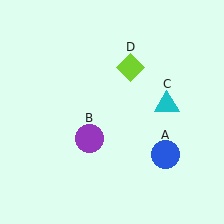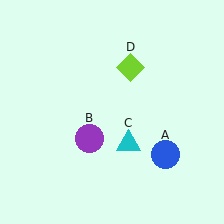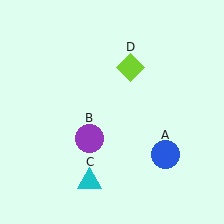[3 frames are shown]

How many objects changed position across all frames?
1 object changed position: cyan triangle (object C).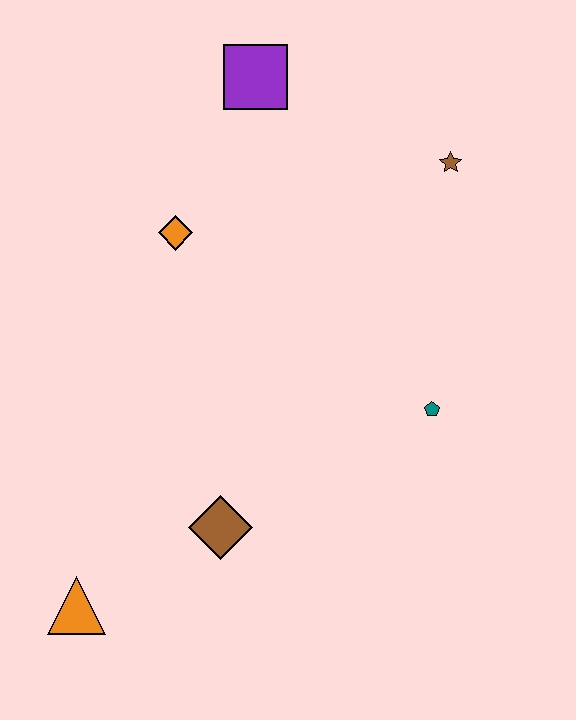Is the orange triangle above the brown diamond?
No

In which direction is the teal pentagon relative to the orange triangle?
The teal pentagon is to the right of the orange triangle.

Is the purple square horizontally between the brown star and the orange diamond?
Yes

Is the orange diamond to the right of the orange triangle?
Yes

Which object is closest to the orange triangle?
The brown diamond is closest to the orange triangle.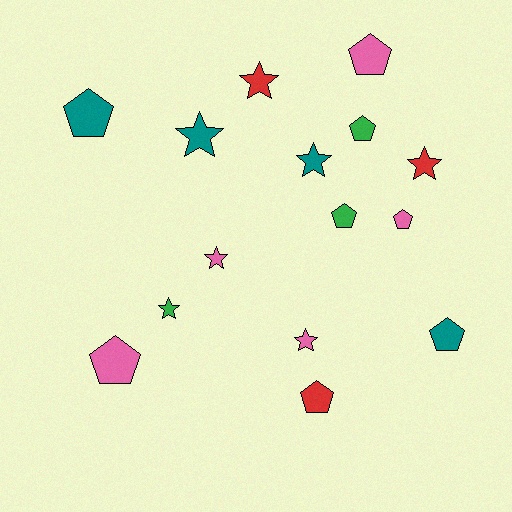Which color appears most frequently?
Pink, with 5 objects.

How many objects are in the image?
There are 15 objects.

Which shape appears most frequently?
Pentagon, with 8 objects.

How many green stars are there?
There is 1 green star.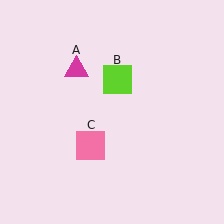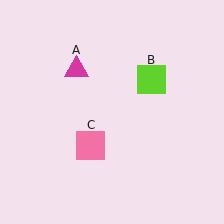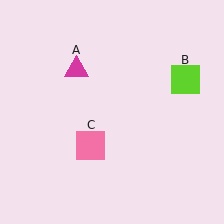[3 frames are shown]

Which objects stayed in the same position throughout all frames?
Magenta triangle (object A) and pink square (object C) remained stationary.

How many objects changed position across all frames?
1 object changed position: lime square (object B).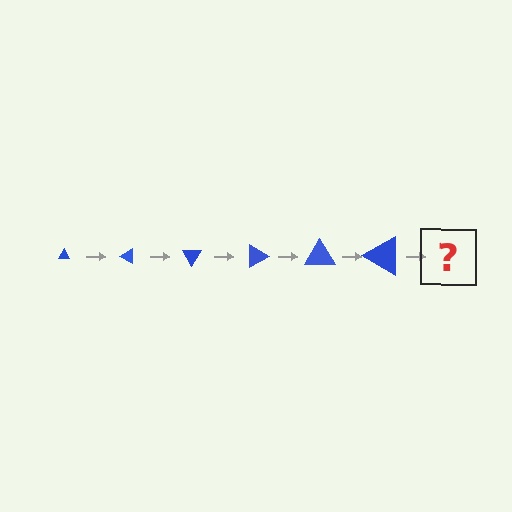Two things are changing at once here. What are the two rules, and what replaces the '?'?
The two rules are that the triangle grows larger each step and it rotates 30 degrees each step. The '?' should be a triangle, larger than the previous one and rotated 180 degrees from the start.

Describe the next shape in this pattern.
It should be a triangle, larger than the previous one and rotated 180 degrees from the start.